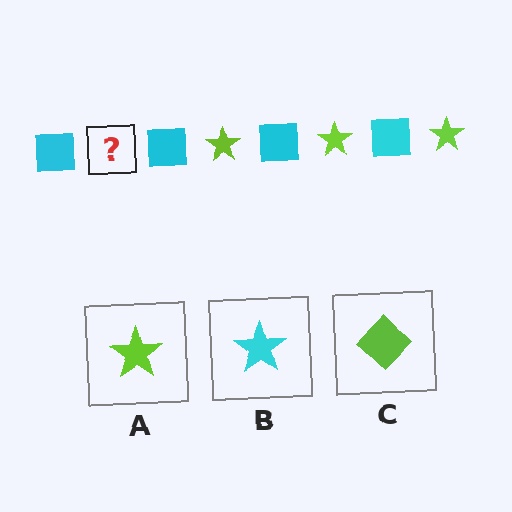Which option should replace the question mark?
Option A.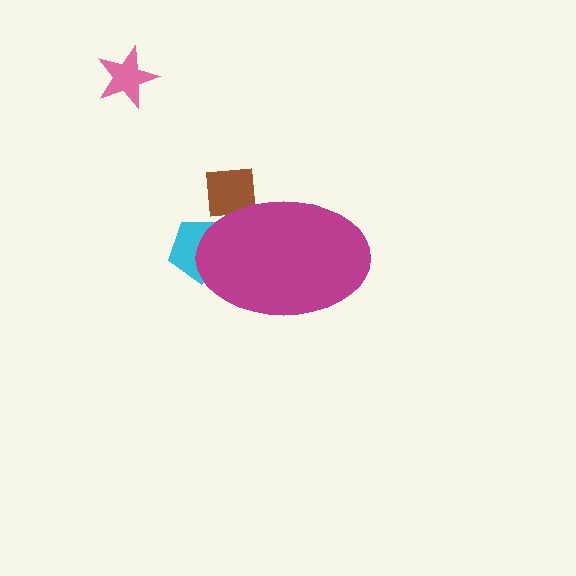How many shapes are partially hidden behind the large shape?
2 shapes are partially hidden.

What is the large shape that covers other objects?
A magenta ellipse.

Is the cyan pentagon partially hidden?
Yes, the cyan pentagon is partially hidden behind the magenta ellipse.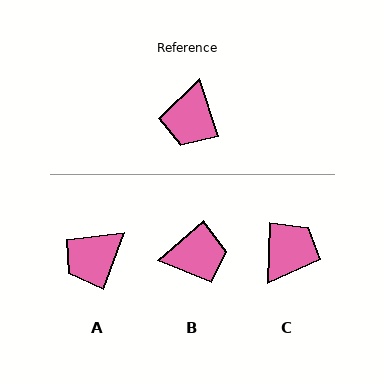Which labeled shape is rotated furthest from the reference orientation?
C, about 161 degrees away.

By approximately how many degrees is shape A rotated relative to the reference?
Approximately 37 degrees clockwise.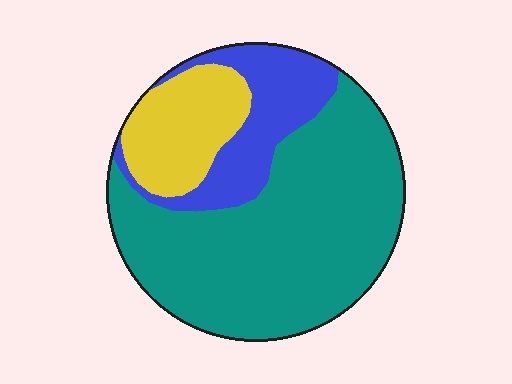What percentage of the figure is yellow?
Yellow covers 17% of the figure.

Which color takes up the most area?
Teal, at roughly 65%.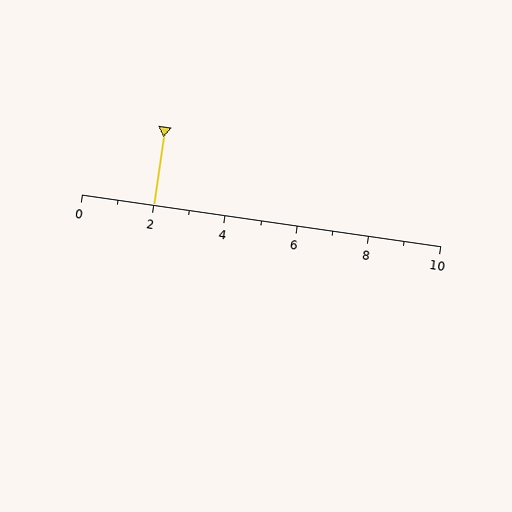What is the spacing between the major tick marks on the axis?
The major ticks are spaced 2 apart.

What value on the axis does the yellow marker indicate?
The marker indicates approximately 2.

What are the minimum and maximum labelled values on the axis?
The axis runs from 0 to 10.